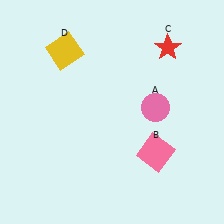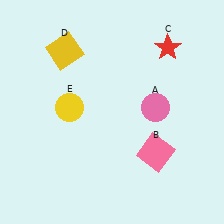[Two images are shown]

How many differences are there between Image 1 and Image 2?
There is 1 difference between the two images.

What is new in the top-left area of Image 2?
A yellow circle (E) was added in the top-left area of Image 2.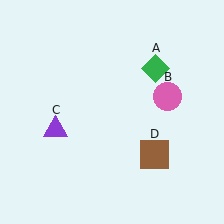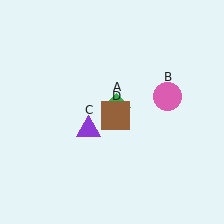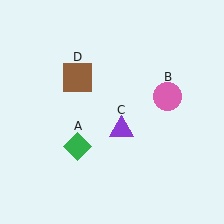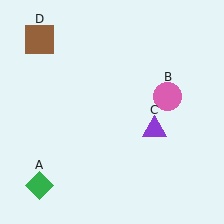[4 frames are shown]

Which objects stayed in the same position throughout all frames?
Pink circle (object B) remained stationary.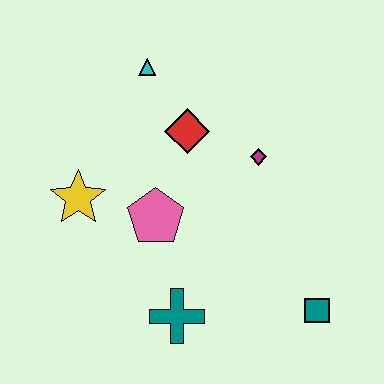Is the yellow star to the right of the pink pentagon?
No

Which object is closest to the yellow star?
The pink pentagon is closest to the yellow star.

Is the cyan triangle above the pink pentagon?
Yes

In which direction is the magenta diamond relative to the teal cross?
The magenta diamond is above the teal cross.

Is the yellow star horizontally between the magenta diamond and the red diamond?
No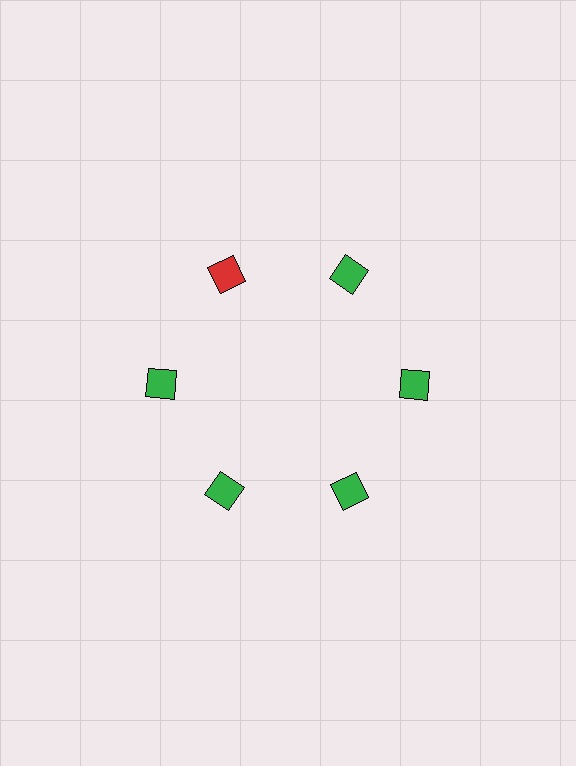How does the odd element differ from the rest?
It has a different color: red instead of green.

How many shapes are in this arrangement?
There are 6 shapes arranged in a ring pattern.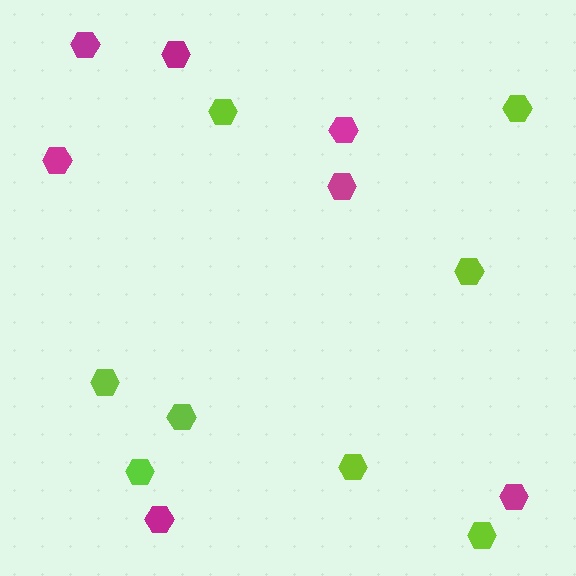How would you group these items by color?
There are 2 groups: one group of magenta hexagons (7) and one group of lime hexagons (8).